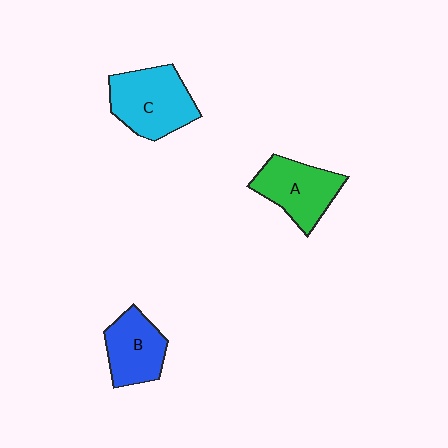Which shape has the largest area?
Shape C (cyan).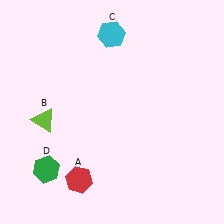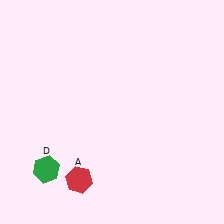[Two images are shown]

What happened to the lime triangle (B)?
The lime triangle (B) was removed in Image 2. It was in the bottom-left area of Image 1.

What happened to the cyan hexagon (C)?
The cyan hexagon (C) was removed in Image 2. It was in the top-left area of Image 1.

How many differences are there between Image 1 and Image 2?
There are 2 differences between the two images.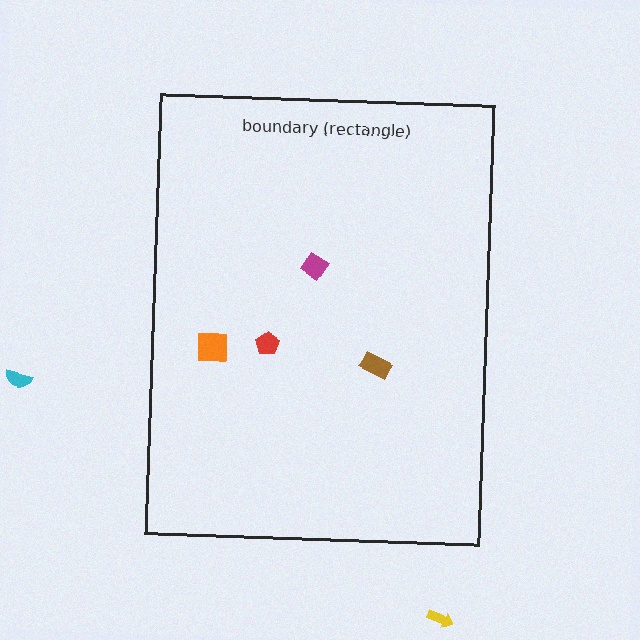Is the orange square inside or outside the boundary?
Inside.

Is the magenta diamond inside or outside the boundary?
Inside.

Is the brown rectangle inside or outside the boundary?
Inside.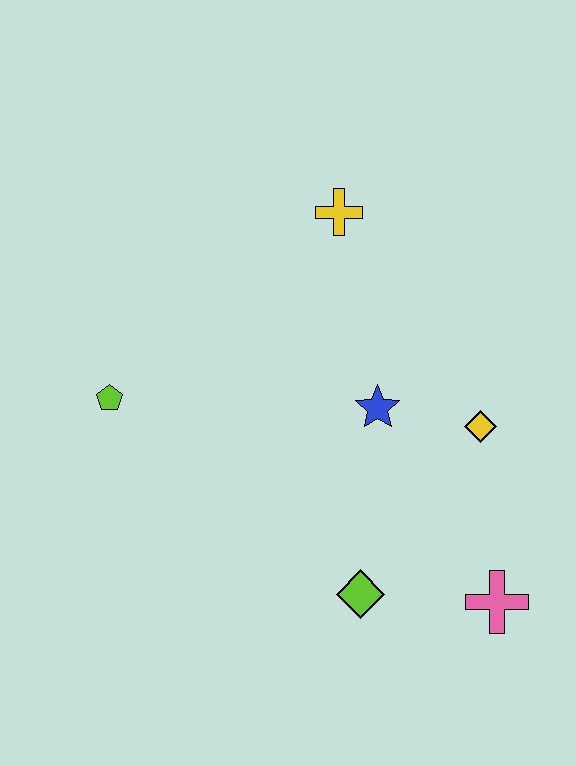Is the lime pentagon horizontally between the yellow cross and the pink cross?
No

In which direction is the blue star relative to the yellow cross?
The blue star is below the yellow cross.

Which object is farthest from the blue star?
The lime pentagon is farthest from the blue star.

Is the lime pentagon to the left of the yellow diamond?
Yes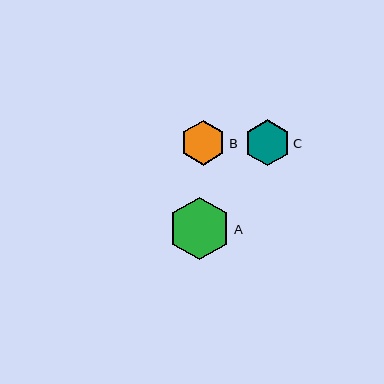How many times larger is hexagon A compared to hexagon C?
Hexagon A is approximately 1.4 times the size of hexagon C.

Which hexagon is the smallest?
Hexagon B is the smallest with a size of approximately 45 pixels.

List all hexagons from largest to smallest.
From largest to smallest: A, C, B.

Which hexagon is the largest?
Hexagon A is the largest with a size of approximately 62 pixels.